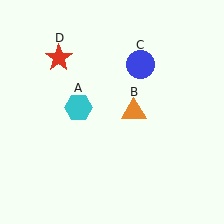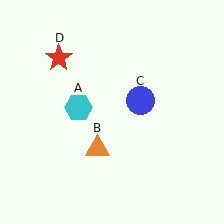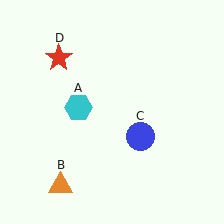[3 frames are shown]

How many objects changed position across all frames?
2 objects changed position: orange triangle (object B), blue circle (object C).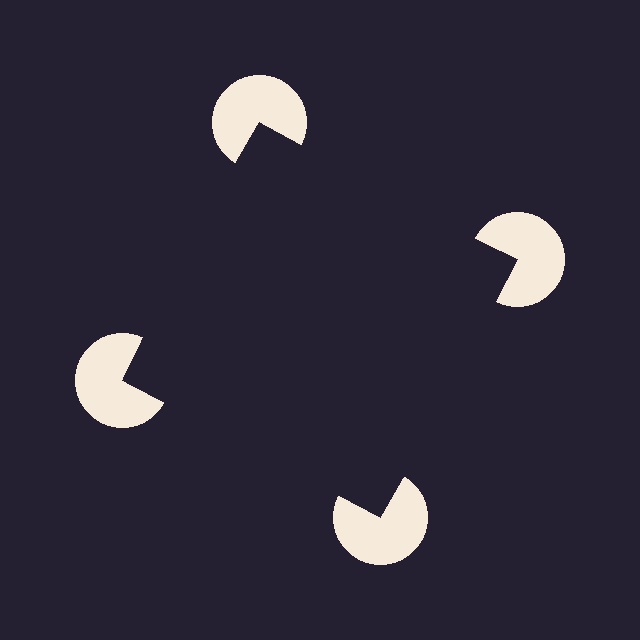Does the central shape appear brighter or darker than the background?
It typically appears slightly darker than the background, even though no actual brightness change is drawn.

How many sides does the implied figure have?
4 sides.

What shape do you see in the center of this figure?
An illusory square — its edges are inferred from the aligned wedge cuts in the pac-man discs, not physically drawn.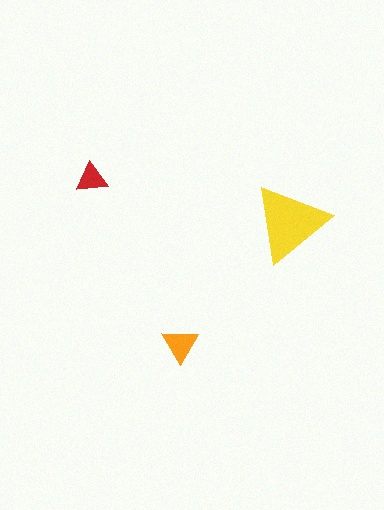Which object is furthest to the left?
The red triangle is leftmost.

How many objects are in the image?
There are 3 objects in the image.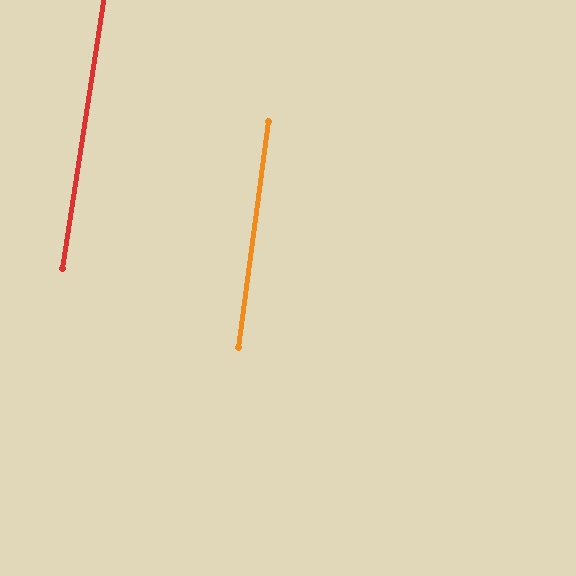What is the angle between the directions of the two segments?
Approximately 1 degree.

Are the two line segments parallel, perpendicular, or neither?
Parallel — their directions differ by only 0.9°.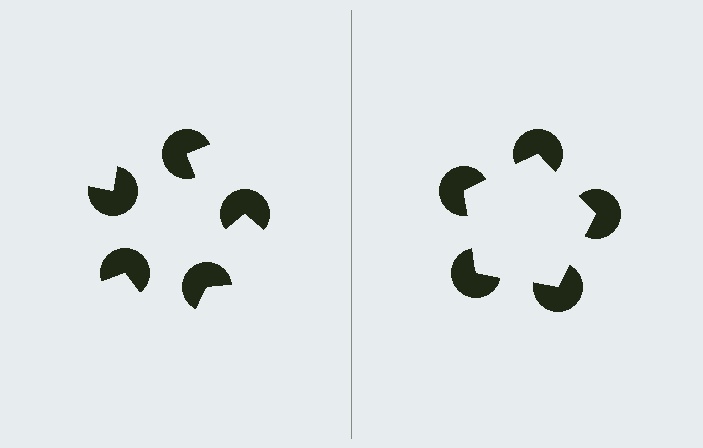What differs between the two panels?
The pac-man discs are positioned identically on both sides; only the wedge orientations differ. On the right they align to a pentagon; on the left they are misaligned.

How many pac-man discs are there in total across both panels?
10 — 5 on each side.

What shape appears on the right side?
An illusory pentagon.